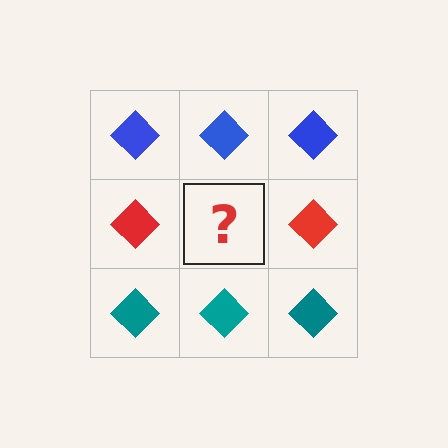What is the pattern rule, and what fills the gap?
The rule is that each row has a consistent color. The gap should be filled with a red diamond.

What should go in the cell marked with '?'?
The missing cell should contain a red diamond.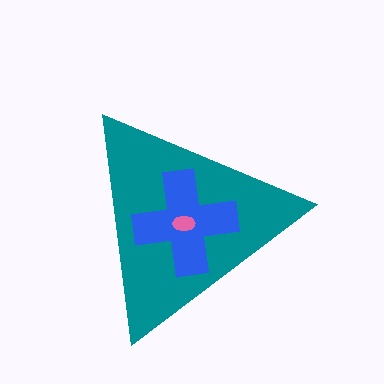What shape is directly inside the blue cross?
The pink ellipse.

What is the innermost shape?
The pink ellipse.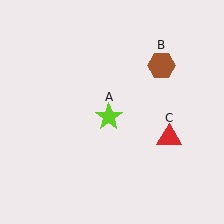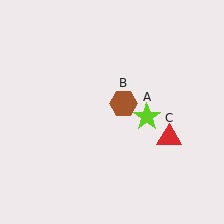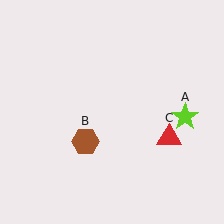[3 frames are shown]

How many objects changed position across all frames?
2 objects changed position: lime star (object A), brown hexagon (object B).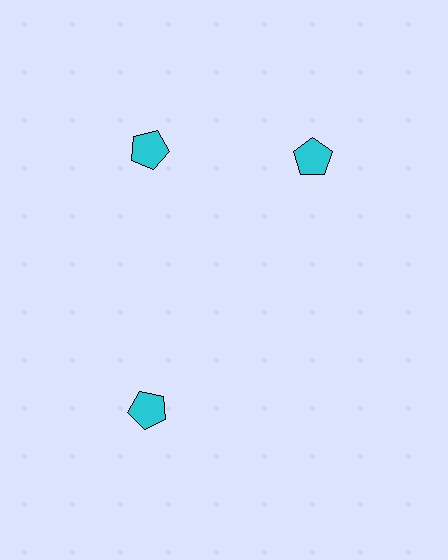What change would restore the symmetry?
The symmetry would be restored by rotating it back into even spacing with its neighbors so that all 3 pentagons sit at equal angles and equal distance from the center.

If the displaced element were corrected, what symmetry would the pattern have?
It would have 3-fold rotational symmetry — the pattern would map onto itself every 120 degrees.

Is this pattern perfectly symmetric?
No. The 3 cyan pentagons are arranged in a ring, but one element near the 3 o'clock position is rotated out of alignment along the ring, breaking the 3-fold rotational symmetry.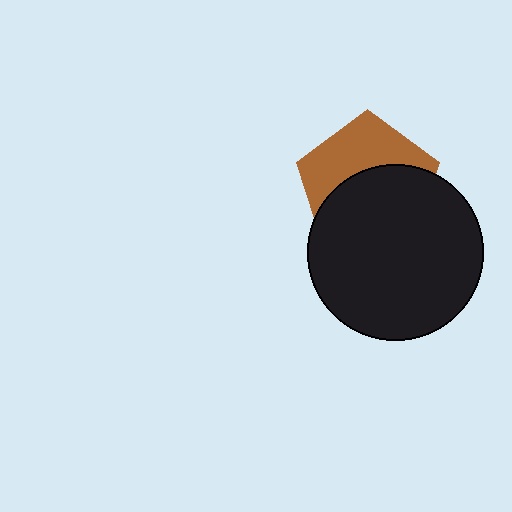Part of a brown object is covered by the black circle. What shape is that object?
It is a pentagon.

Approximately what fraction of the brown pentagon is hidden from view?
Roughly 57% of the brown pentagon is hidden behind the black circle.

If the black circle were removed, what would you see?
You would see the complete brown pentagon.